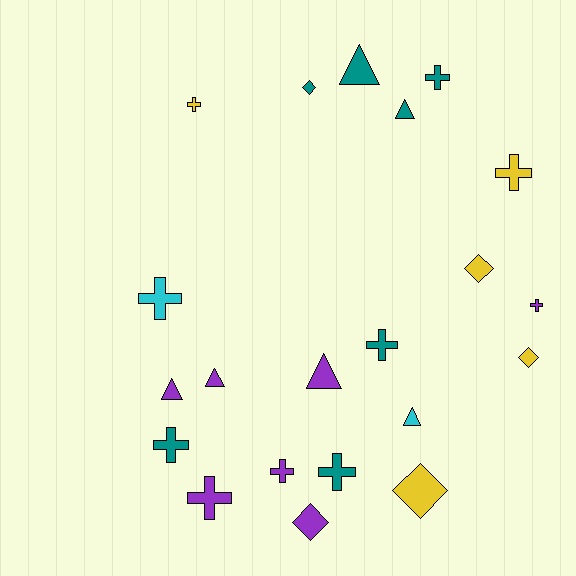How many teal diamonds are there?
There is 1 teal diamond.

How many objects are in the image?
There are 21 objects.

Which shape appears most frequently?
Cross, with 10 objects.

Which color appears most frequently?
Purple, with 7 objects.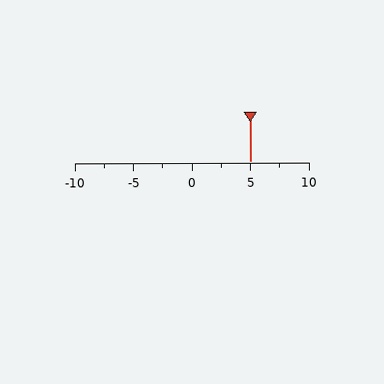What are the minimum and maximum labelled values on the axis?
The axis runs from -10 to 10.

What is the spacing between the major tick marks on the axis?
The major ticks are spaced 5 apart.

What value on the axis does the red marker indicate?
The marker indicates approximately 5.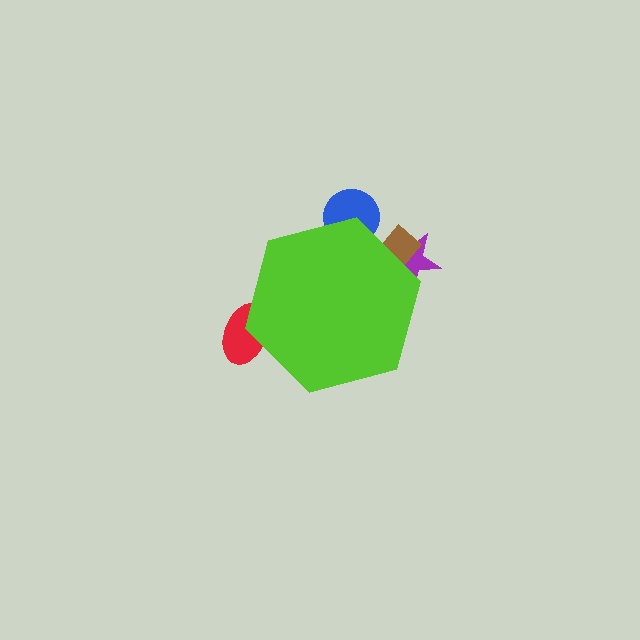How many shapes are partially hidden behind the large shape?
4 shapes are partially hidden.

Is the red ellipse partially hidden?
Yes, the red ellipse is partially hidden behind the lime hexagon.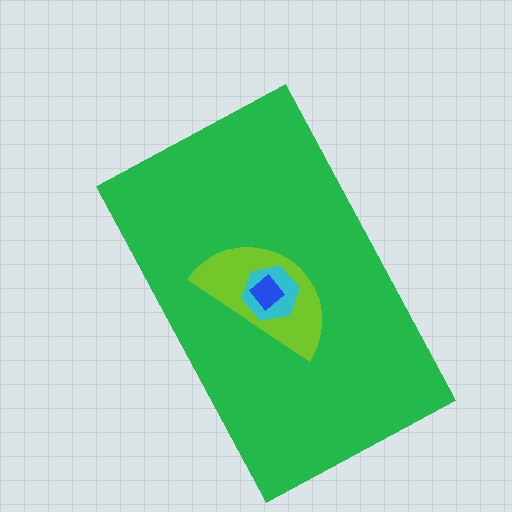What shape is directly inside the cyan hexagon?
The blue diamond.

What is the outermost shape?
The green rectangle.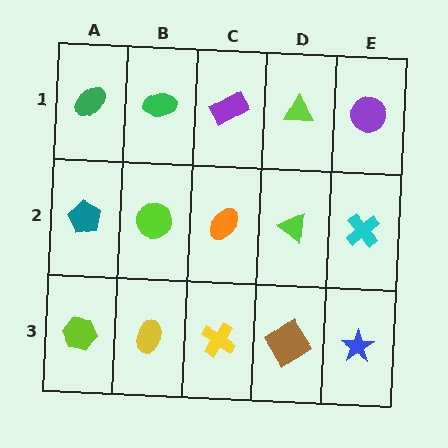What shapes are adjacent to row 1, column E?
A cyan cross (row 2, column E), a lime triangle (row 1, column D).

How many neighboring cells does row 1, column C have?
3.